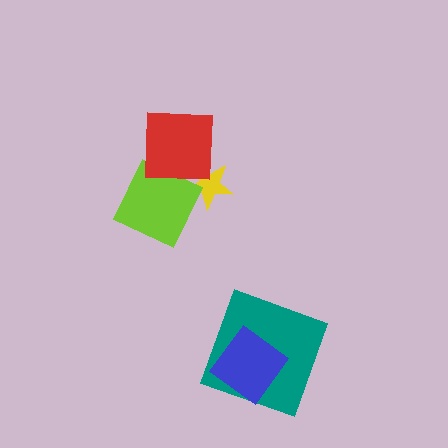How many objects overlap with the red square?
2 objects overlap with the red square.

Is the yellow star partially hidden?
Yes, it is partially covered by another shape.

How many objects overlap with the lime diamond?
2 objects overlap with the lime diamond.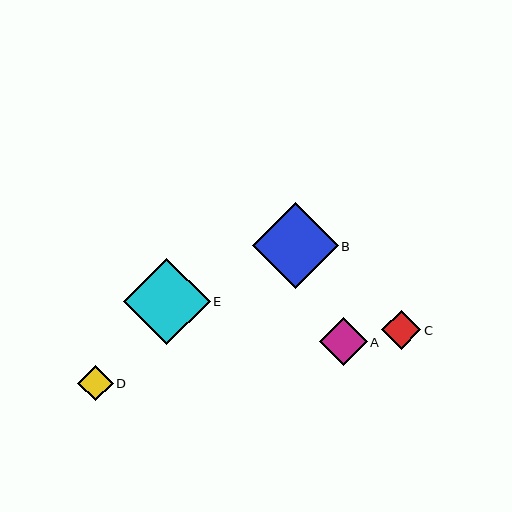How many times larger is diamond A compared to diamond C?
Diamond A is approximately 1.2 times the size of diamond C.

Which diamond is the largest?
Diamond E is the largest with a size of approximately 87 pixels.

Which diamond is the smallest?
Diamond D is the smallest with a size of approximately 36 pixels.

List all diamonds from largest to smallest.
From largest to smallest: E, B, A, C, D.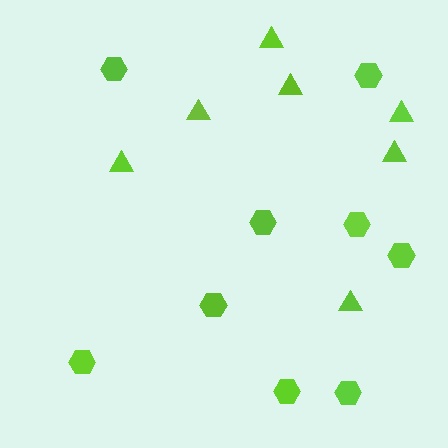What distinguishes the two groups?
There are 2 groups: one group of triangles (7) and one group of hexagons (9).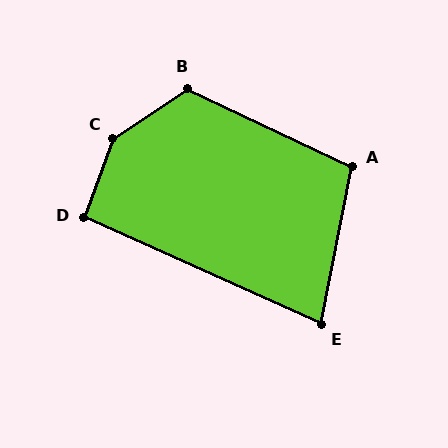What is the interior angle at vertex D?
Approximately 94 degrees (approximately right).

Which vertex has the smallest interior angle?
E, at approximately 77 degrees.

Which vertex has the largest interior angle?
C, at approximately 144 degrees.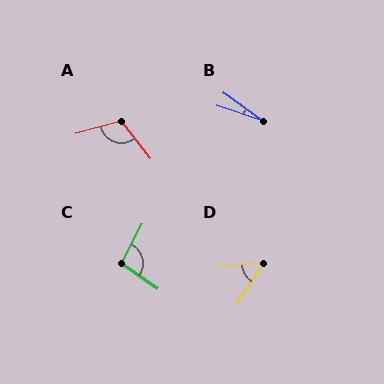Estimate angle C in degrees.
Approximately 98 degrees.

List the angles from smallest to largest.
B (18°), D (52°), C (98°), A (113°).